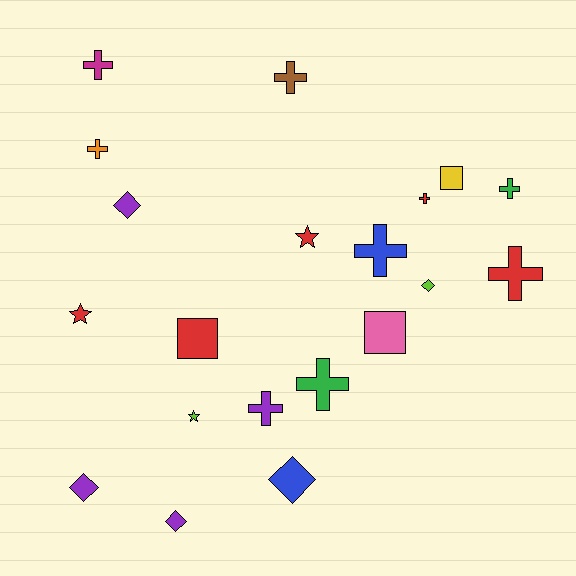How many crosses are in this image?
There are 9 crosses.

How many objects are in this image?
There are 20 objects.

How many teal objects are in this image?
There are no teal objects.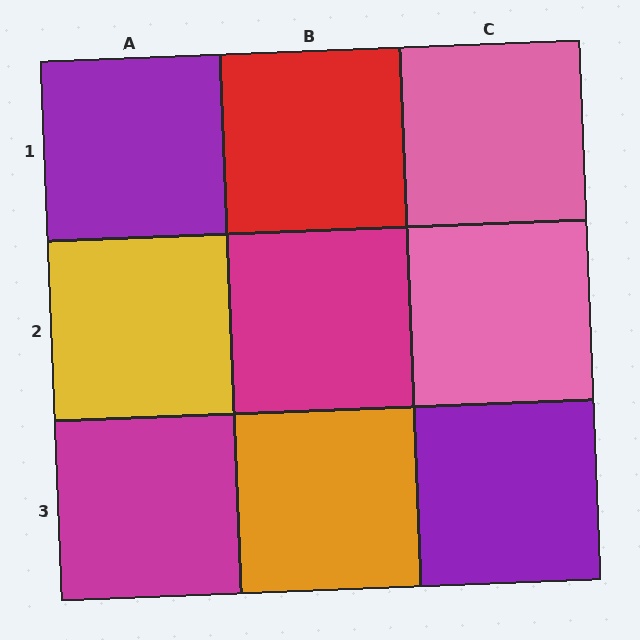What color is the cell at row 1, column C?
Pink.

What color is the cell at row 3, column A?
Magenta.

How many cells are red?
1 cell is red.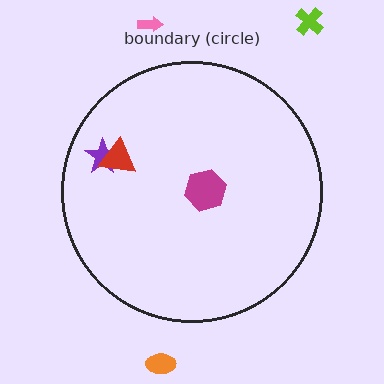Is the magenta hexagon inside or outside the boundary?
Inside.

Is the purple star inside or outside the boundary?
Inside.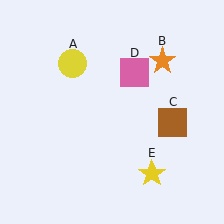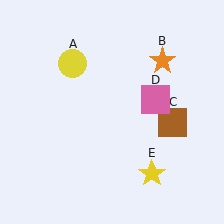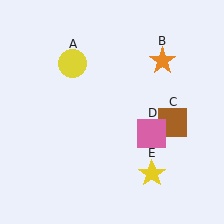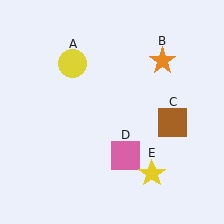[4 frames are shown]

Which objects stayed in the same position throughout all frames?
Yellow circle (object A) and orange star (object B) and brown square (object C) and yellow star (object E) remained stationary.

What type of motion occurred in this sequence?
The pink square (object D) rotated clockwise around the center of the scene.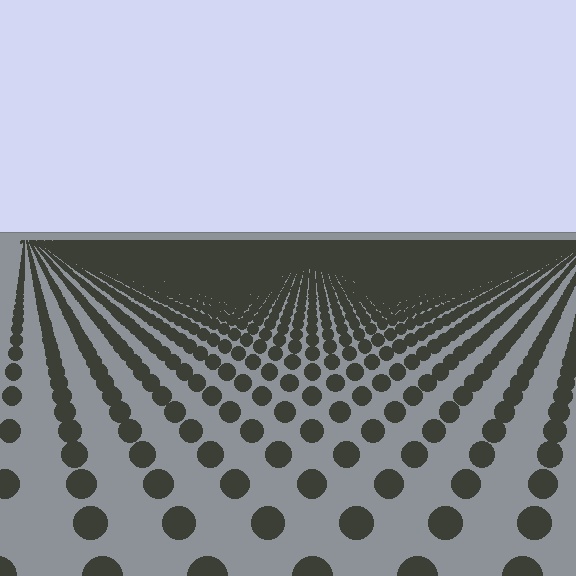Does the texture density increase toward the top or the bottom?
Density increases toward the top.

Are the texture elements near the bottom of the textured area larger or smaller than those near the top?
Larger. Near the bottom, elements are closer to the viewer and appear at a bigger on-screen size.